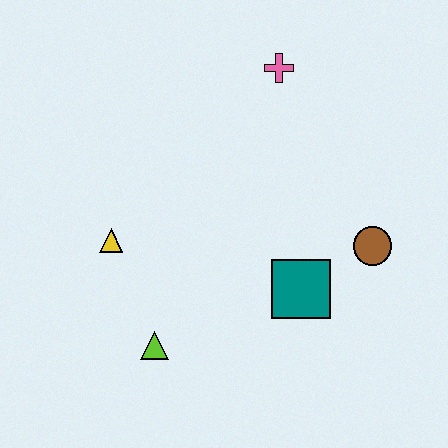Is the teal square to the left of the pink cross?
No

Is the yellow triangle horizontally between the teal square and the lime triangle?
No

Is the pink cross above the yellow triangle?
Yes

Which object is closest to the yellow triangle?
The lime triangle is closest to the yellow triangle.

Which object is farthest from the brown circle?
The yellow triangle is farthest from the brown circle.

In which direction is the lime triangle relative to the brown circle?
The lime triangle is to the left of the brown circle.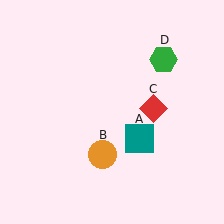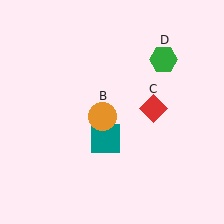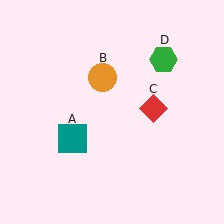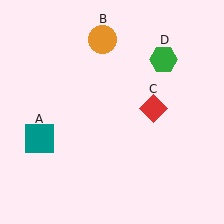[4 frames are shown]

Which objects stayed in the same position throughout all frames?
Red diamond (object C) and green hexagon (object D) remained stationary.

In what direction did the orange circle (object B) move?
The orange circle (object B) moved up.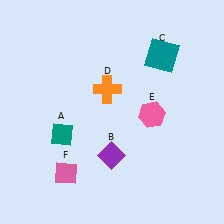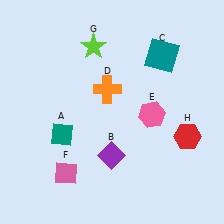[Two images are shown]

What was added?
A lime star (G), a red hexagon (H) were added in Image 2.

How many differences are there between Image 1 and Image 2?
There are 2 differences between the two images.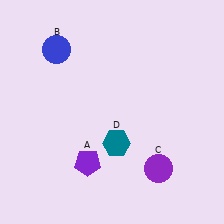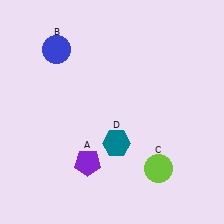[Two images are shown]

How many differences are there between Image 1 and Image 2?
There is 1 difference between the two images.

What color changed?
The circle (C) changed from purple in Image 1 to lime in Image 2.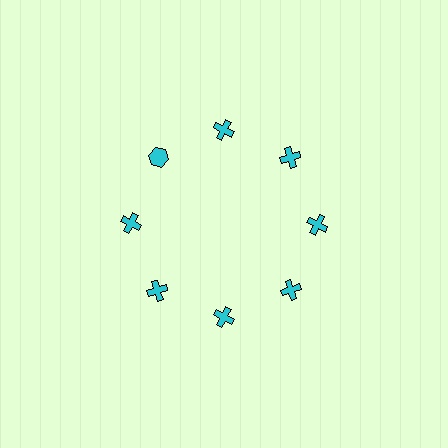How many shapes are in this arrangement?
There are 8 shapes arranged in a ring pattern.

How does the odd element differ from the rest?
It has a different shape: hexagon instead of cross.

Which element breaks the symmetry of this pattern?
The cyan hexagon at roughly the 10 o'clock position breaks the symmetry. All other shapes are cyan crosses.